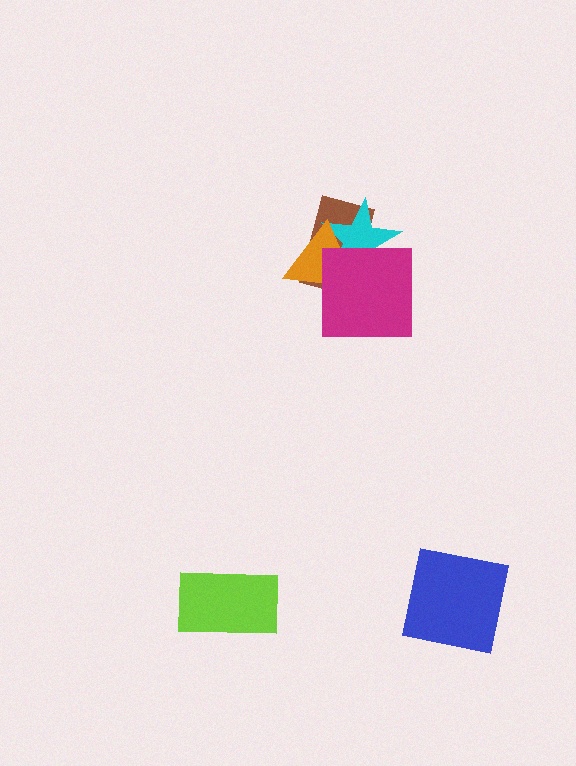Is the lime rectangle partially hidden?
No, no other shape covers it.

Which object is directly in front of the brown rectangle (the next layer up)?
The cyan star is directly in front of the brown rectangle.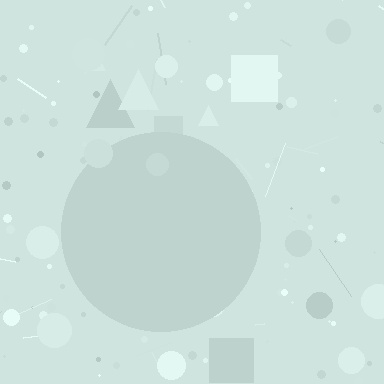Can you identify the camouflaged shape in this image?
The camouflaged shape is a circle.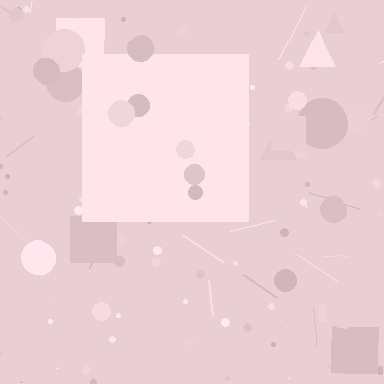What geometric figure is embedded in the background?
A square is embedded in the background.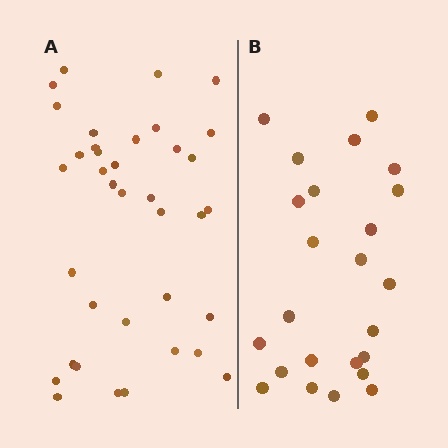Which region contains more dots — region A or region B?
Region A (the left region) has more dots.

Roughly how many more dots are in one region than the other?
Region A has approximately 15 more dots than region B.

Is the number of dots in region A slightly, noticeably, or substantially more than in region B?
Region A has substantially more. The ratio is roughly 1.5 to 1.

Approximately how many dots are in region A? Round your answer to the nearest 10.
About 40 dots. (The exact count is 37, which rounds to 40.)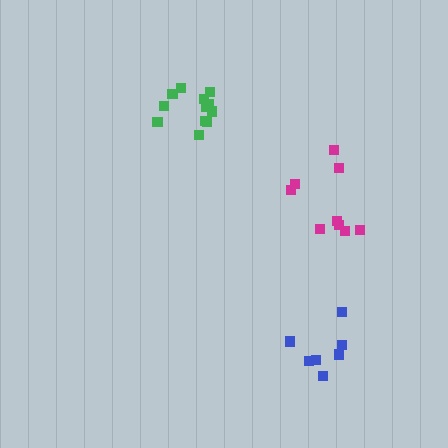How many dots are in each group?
Group 1: 12 dots, Group 2: 9 dots, Group 3: 7 dots (28 total).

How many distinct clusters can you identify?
There are 3 distinct clusters.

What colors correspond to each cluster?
The clusters are colored: green, magenta, blue.